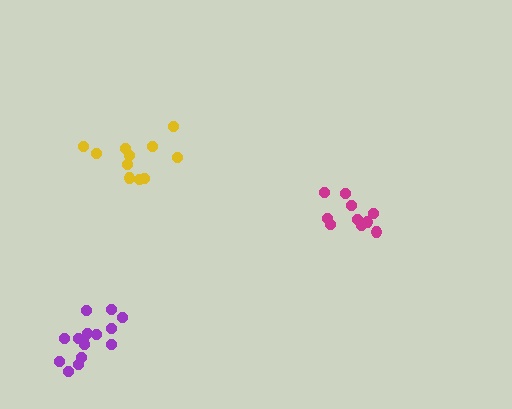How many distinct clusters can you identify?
There are 3 distinct clusters.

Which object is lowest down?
The purple cluster is bottommost.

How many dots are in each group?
Group 1: 11 dots, Group 2: 11 dots, Group 3: 15 dots (37 total).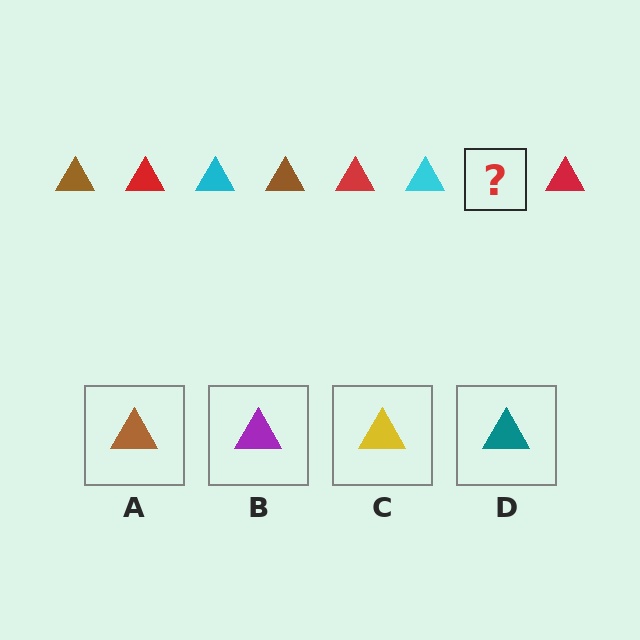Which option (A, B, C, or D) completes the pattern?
A.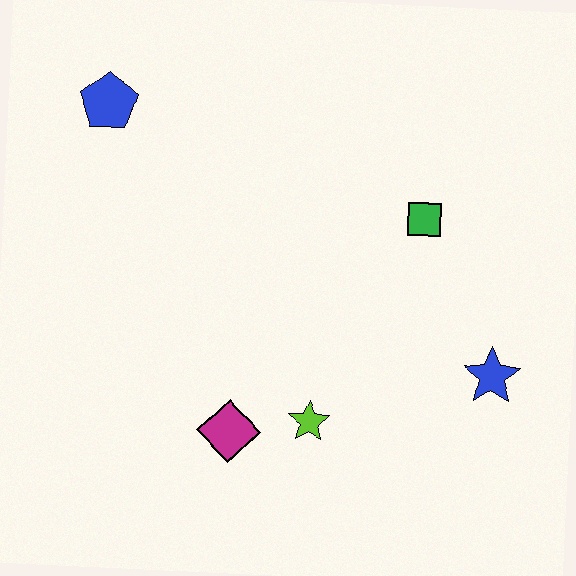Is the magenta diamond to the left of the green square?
Yes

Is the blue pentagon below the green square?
No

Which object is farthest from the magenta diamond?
The blue pentagon is farthest from the magenta diamond.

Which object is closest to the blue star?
The green square is closest to the blue star.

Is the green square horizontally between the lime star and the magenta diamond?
No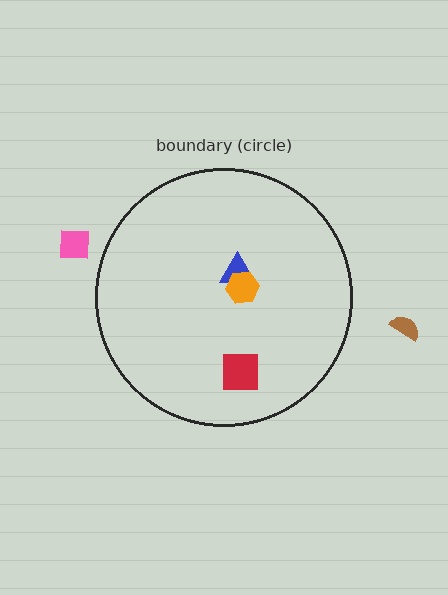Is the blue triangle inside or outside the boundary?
Inside.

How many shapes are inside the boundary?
3 inside, 2 outside.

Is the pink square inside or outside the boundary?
Outside.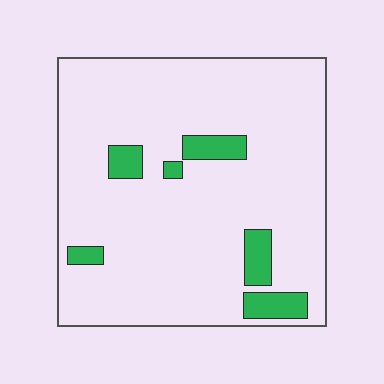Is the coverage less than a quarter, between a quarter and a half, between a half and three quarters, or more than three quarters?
Less than a quarter.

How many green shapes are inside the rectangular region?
6.